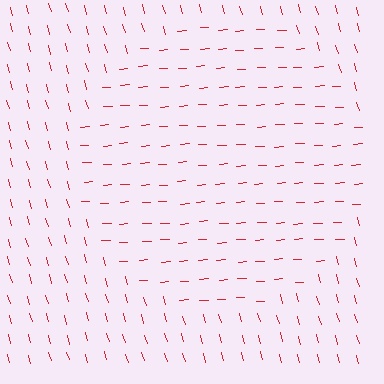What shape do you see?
I see a circle.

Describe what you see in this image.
The image is filled with small red line segments. A circle region in the image has lines oriented differently from the surrounding lines, creating a visible texture boundary.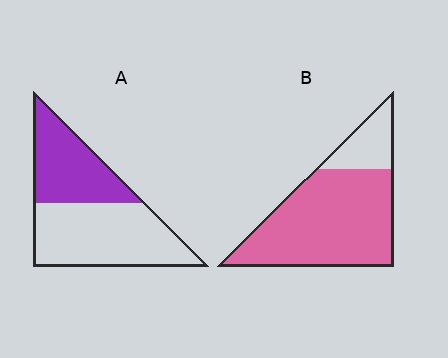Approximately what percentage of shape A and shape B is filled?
A is approximately 40% and B is approximately 80%.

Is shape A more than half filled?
No.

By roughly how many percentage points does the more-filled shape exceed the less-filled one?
By roughly 40 percentage points (B over A).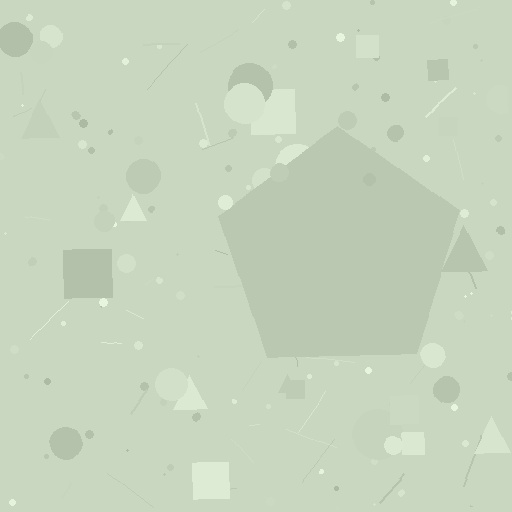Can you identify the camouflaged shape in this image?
The camouflaged shape is a pentagon.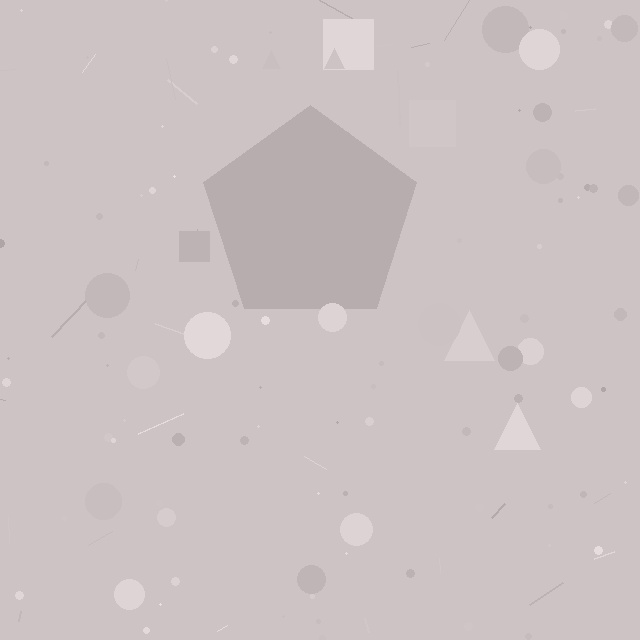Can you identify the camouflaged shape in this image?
The camouflaged shape is a pentagon.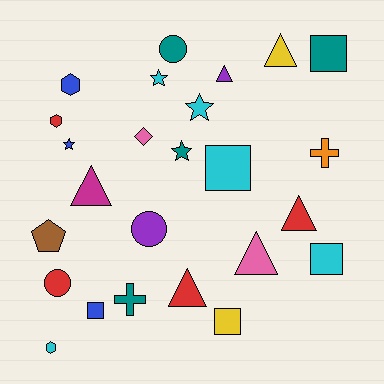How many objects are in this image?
There are 25 objects.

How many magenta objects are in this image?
There is 1 magenta object.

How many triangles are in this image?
There are 6 triangles.